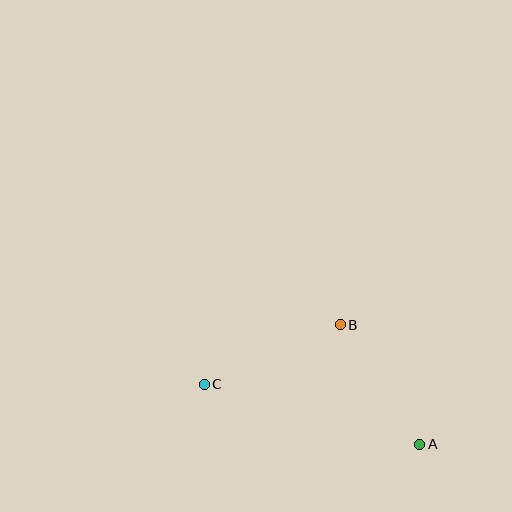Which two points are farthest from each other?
Points A and C are farthest from each other.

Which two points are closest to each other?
Points A and B are closest to each other.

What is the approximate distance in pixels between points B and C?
The distance between B and C is approximately 148 pixels.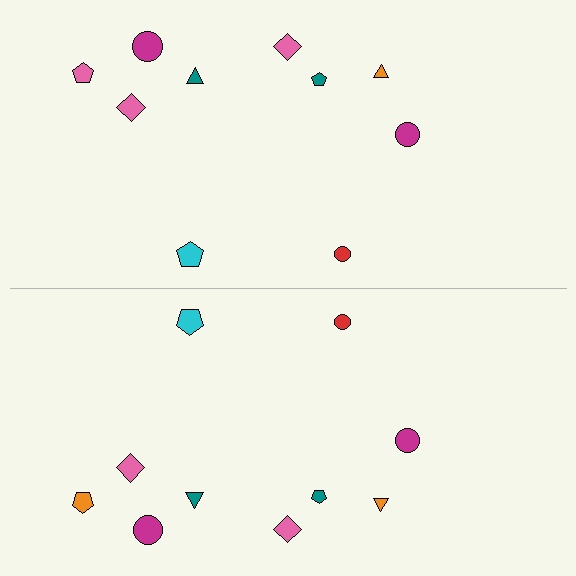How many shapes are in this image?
There are 20 shapes in this image.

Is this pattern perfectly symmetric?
No, the pattern is not perfectly symmetric. The orange pentagon on the bottom side breaks the symmetry — its mirror counterpart is pink.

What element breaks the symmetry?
The orange pentagon on the bottom side breaks the symmetry — its mirror counterpart is pink.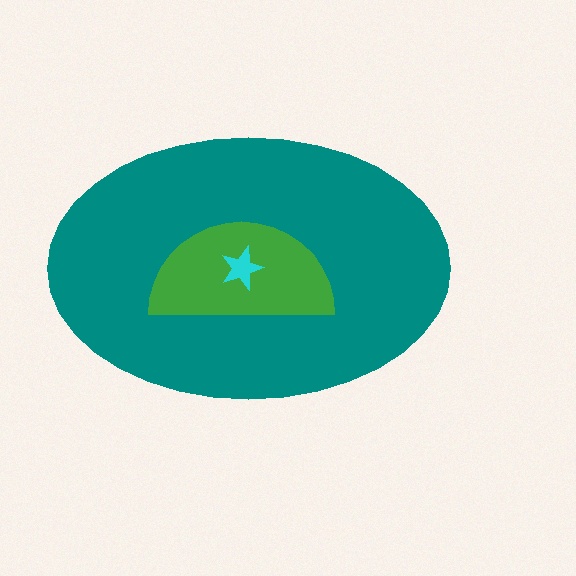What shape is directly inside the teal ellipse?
The green semicircle.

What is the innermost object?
The cyan star.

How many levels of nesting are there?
3.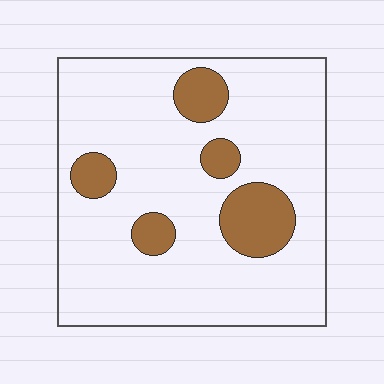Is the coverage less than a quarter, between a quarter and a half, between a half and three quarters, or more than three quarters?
Less than a quarter.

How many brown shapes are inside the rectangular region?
5.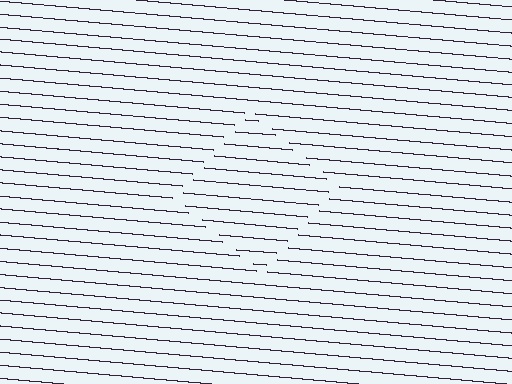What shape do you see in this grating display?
An illusory square. The interior of the shape contains the same grating, shifted by half a period — the contour is defined by the phase discontinuity where line-ends from the inner and outer gratings abut.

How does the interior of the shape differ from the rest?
The interior of the shape contains the same grating, shifted by half a period — the contour is defined by the phase discontinuity where line-ends from the inner and outer gratings abut.